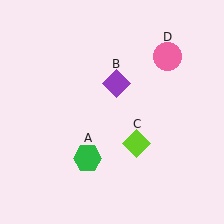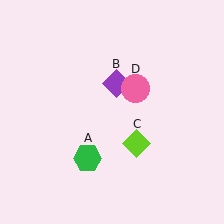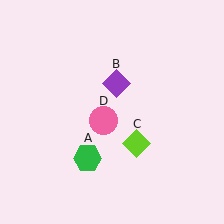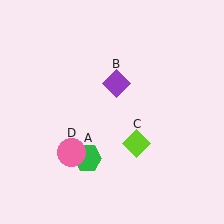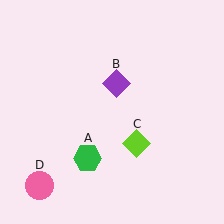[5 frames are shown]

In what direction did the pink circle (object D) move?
The pink circle (object D) moved down and to the left.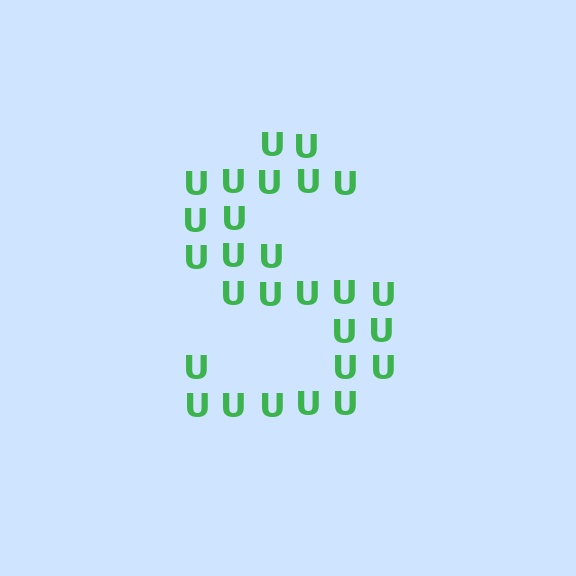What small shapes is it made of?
It is made of small letter U's.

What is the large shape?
The large shape is the letter S.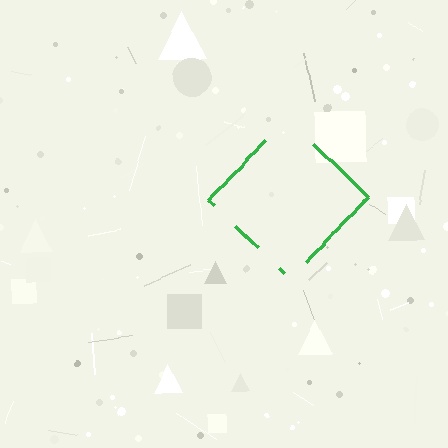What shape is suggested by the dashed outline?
The dashed outline suggests a diamond.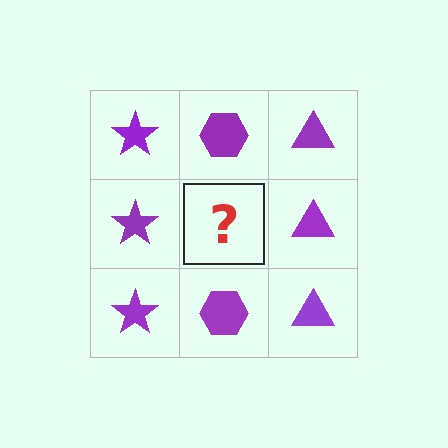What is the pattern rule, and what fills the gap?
The rule is that each column has a consistent shape. The gap should be filled with a purple hexagon.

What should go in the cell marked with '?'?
The missing cell should contain a purple hexagon.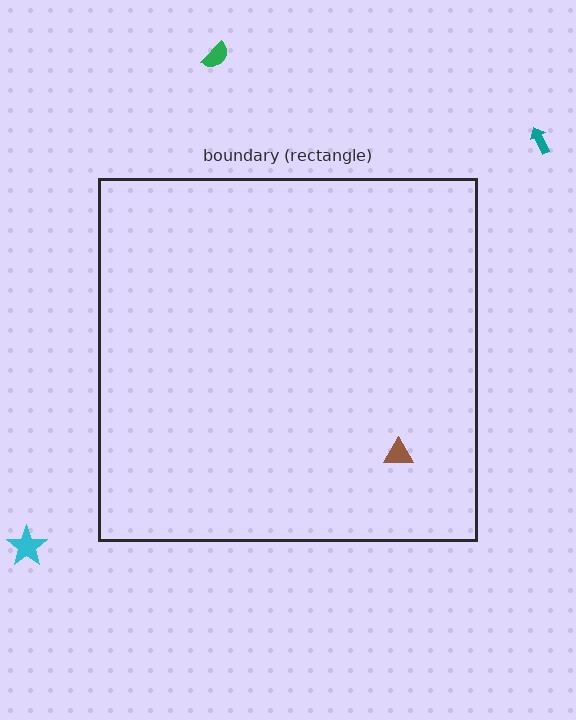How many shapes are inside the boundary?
1 inside, 3 outside.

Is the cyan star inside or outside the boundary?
Outside.